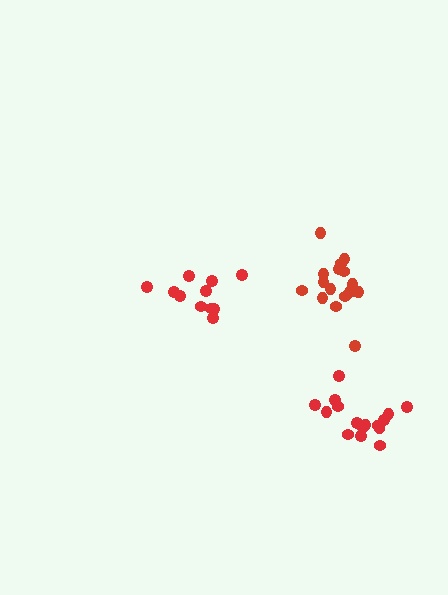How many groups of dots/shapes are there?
There are 3 groups.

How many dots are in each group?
Group 1: 11 dots, Group 2: 17 dots, Group 3: 16 dots (44 total).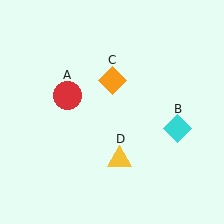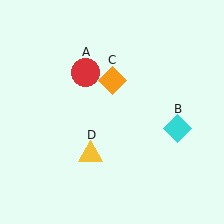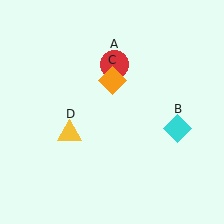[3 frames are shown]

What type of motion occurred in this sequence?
The red circle (object A), yellow triangle (object D) rotated clockwise around the center of the scene.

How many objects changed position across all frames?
2 objects changed position: red circle (object A), yellow triangle (object D).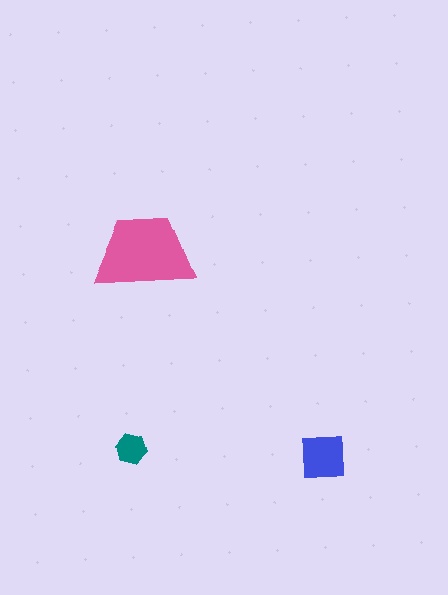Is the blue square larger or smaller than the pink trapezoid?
Smaller.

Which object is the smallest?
The teal hexagon.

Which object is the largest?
The pink trapezoid.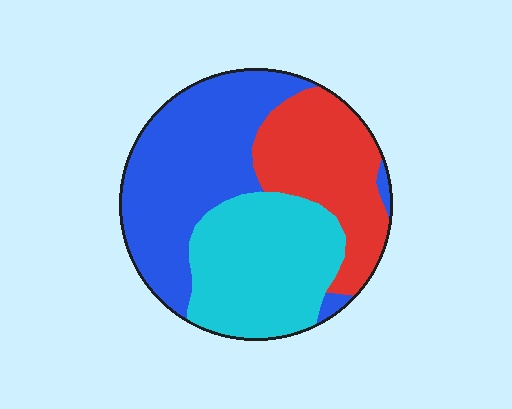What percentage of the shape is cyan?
Cyan covers about 35% of the shape.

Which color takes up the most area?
Blue, at roughly 40%.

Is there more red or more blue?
Blue.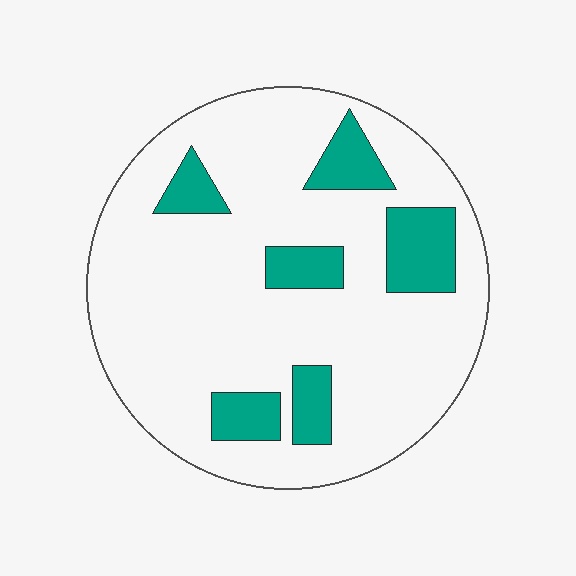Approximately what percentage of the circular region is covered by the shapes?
Approximately 20%.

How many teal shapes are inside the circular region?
6.